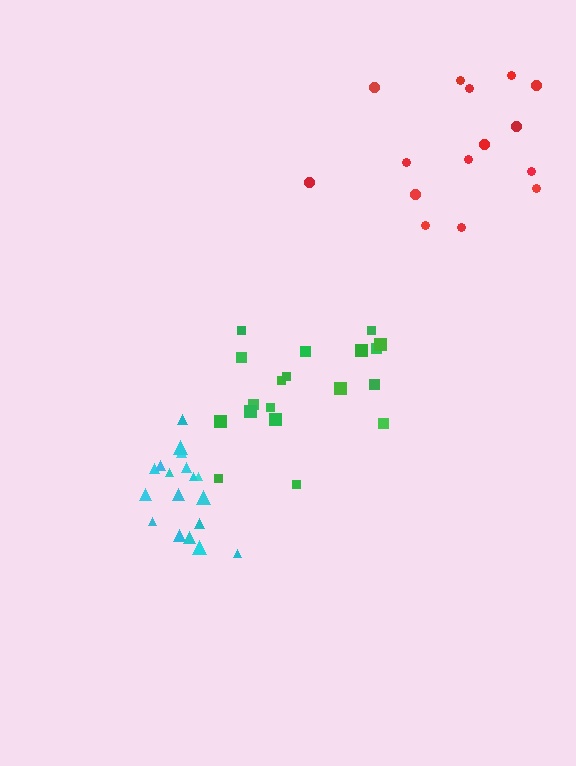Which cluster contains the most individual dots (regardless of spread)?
Green (19).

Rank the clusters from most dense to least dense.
cyan, green, red.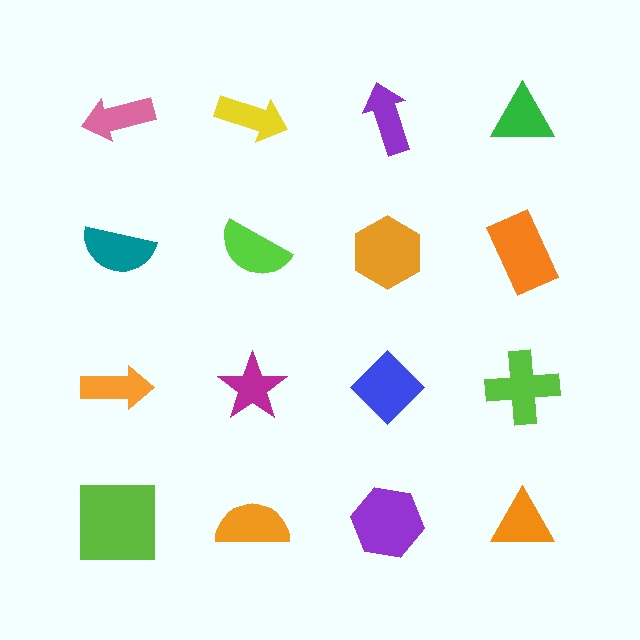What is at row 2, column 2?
A lime semicircle.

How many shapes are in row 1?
4 shapes.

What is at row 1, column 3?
A purple arrow.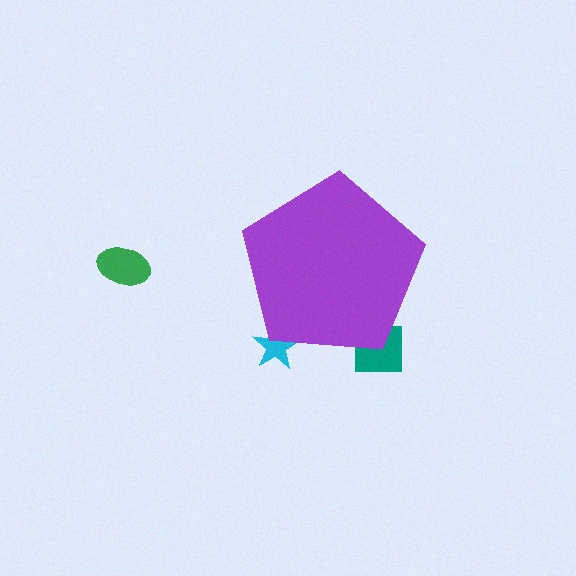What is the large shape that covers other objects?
A purple pentagon.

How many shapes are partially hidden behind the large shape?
2 shapes are partially hidden.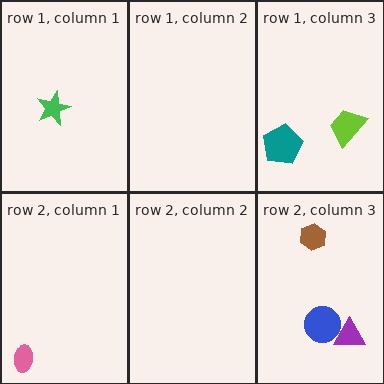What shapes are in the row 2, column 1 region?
The pink ellipse.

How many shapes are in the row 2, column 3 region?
3.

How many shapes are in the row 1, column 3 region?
2.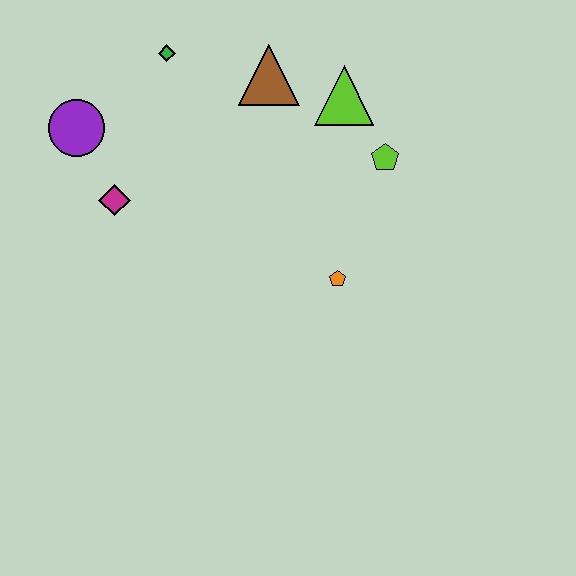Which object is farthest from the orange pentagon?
The purple circle is farthest from the orange pentagon.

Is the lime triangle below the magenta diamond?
No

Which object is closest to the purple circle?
The magenta diamond is closest to the purple circle.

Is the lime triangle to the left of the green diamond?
No